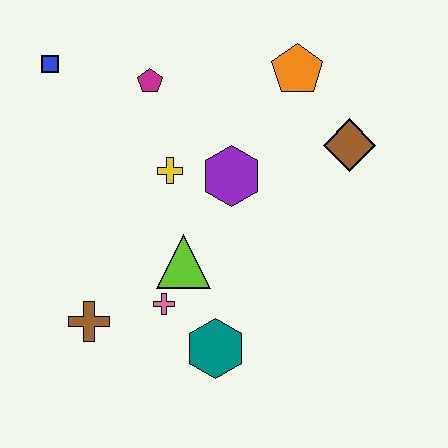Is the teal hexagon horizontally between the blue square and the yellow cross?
No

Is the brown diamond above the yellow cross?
Yes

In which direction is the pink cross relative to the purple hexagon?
The pink cross is below the purple hexagon.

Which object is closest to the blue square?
The magenta pentagon is closest to the blue square.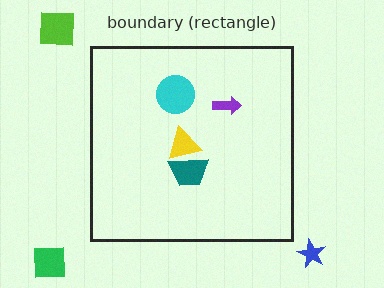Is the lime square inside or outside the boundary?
Outside.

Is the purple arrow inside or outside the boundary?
Inside.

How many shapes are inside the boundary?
4 inside, 3 outside.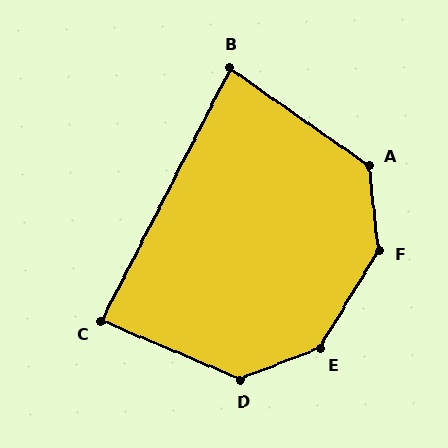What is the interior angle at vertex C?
Approximately 86 degrees (approximately right).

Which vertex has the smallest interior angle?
B, at approximately 82 degrees.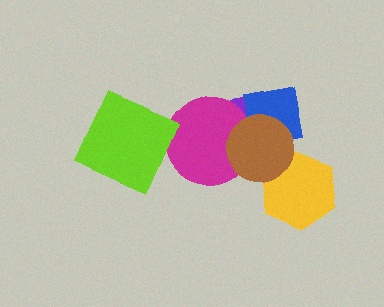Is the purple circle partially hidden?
Yes, it is partially covered by another shape.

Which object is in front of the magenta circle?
The brown circle is in front of the magenta circle.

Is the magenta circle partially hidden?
Yes, it is partially covered by another shape.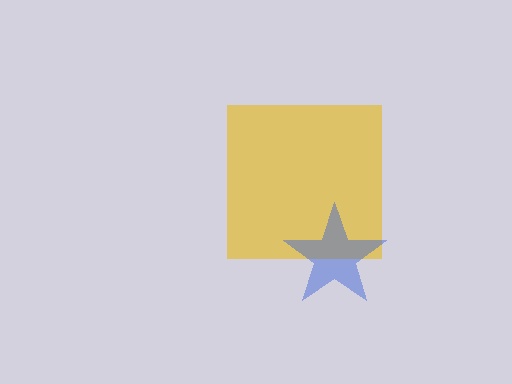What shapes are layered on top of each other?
The layered shapes are: a yellow square, a blue star.